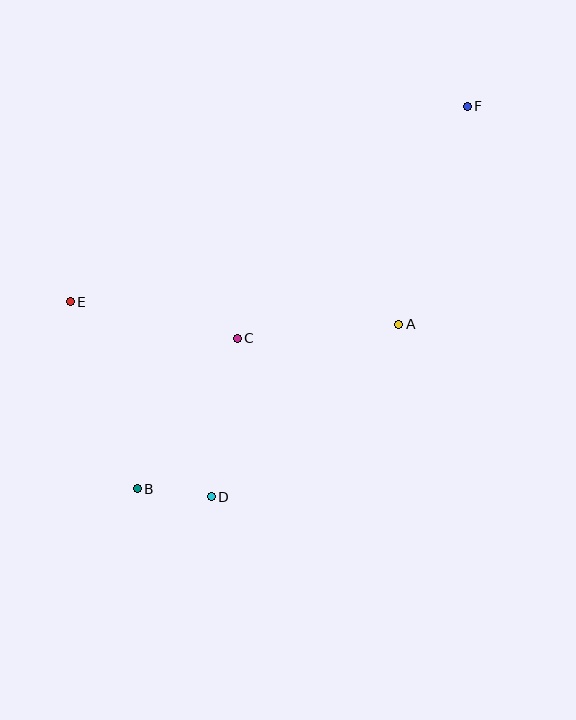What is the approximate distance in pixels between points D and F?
The distance between D and F is approximately 467 pixels.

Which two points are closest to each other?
Points B and D are closest to each other.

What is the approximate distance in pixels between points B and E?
The distance between B and E is approximately 198 pixels.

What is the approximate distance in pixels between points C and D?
The distance between C and D is approximately 160 pixels.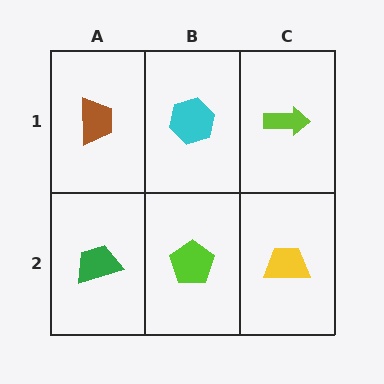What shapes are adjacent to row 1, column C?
A yellow trapezoid (row 2, column C), a cyan hexagon (row 1, column B).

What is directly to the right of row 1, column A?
A cyan hexagon.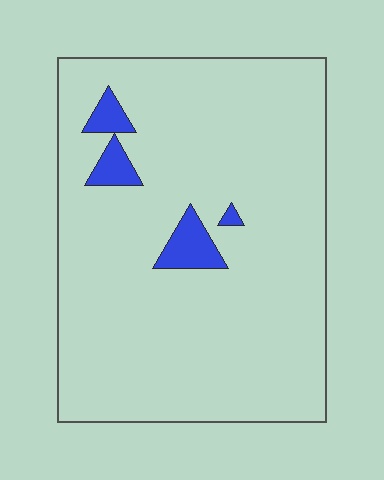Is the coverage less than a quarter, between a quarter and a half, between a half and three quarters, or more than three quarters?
Less than a quarter.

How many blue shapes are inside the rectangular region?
4.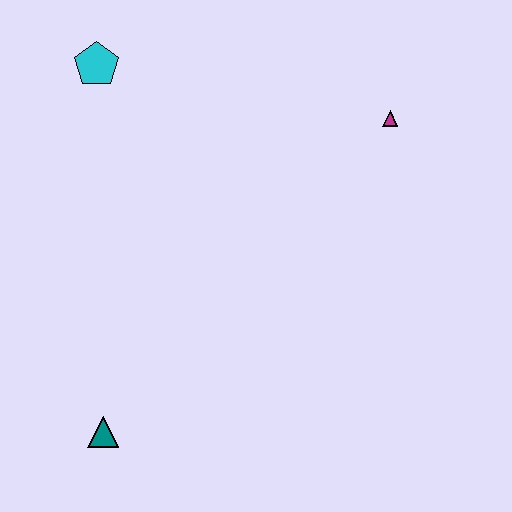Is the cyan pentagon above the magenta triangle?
Yes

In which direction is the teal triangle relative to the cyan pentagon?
The teal triangle is below the cyan pentagon.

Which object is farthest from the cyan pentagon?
The teal triangle is farthest from the cyan pentagon.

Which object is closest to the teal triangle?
The cyan pentagon is closest to the teal triangle.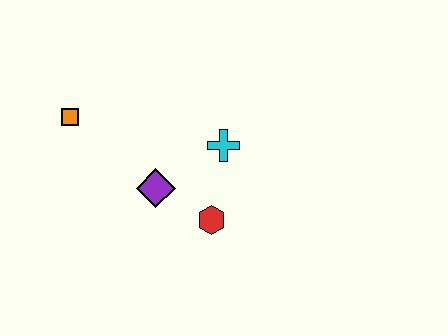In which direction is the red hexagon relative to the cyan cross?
The red hexagon is below the cyan cross.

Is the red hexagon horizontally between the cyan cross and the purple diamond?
Yes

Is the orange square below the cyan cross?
No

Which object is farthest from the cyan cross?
The orange square is farthest from the cyan cross.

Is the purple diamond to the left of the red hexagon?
Yes